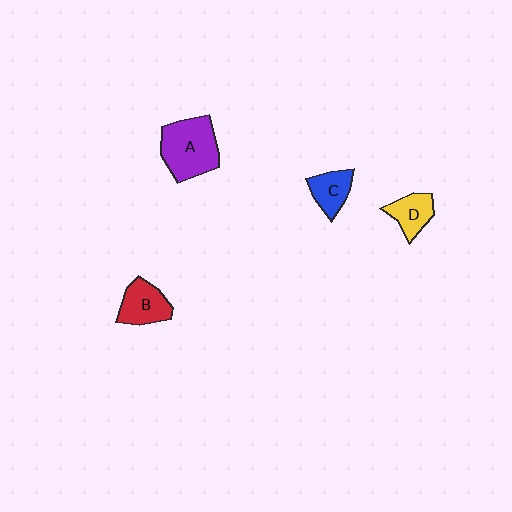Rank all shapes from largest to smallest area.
From largest to smallest: A (purple), B (red), D (yellow), C (blue).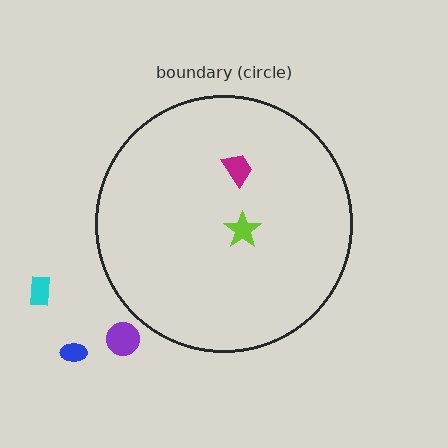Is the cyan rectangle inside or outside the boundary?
Outside.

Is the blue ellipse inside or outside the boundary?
Outside.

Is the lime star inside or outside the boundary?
Inside.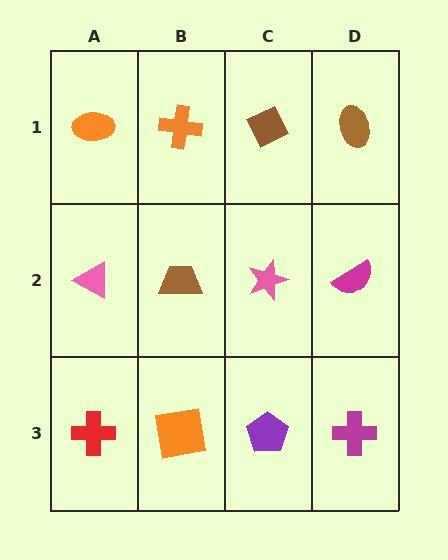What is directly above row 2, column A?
An orange ellipse.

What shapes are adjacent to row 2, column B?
An orange cross (row 1, column B), an orange square (row 3, column B), a pink triangle (row 2, column A), a pink star (row 2, column C).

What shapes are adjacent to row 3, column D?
A magenta semicircle (row 2, column D), a purple pentagon (row 3, column C).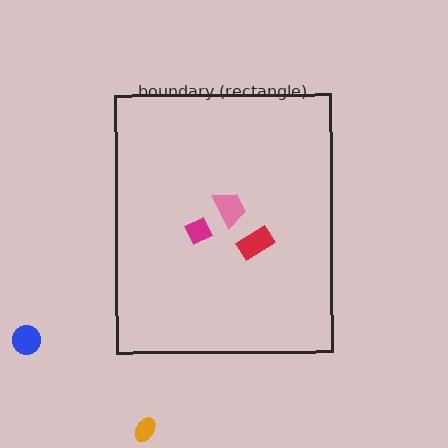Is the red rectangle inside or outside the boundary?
Inside.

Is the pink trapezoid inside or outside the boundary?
Inside.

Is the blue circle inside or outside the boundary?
Outside.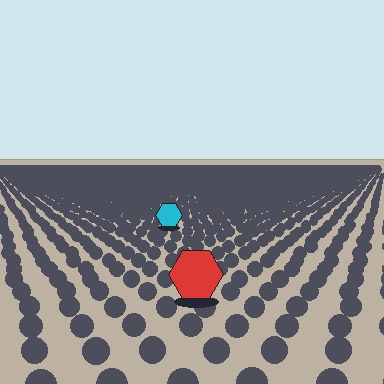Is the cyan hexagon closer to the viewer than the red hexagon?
No. The red hexagon is closer — you can tell from the texture gradient: the ground texture is coarser near it.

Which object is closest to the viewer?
The red hexagon is closest. The texture marks near it are larger and more spread out.